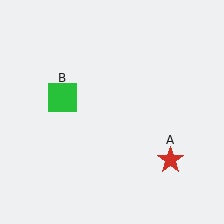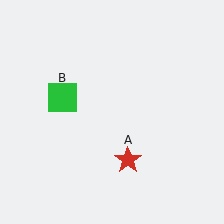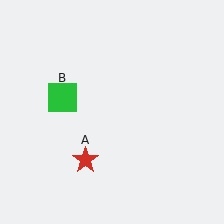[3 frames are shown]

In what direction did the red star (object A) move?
The red star (object A) moved left.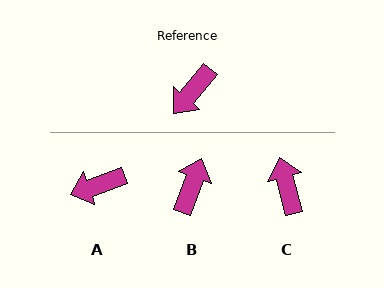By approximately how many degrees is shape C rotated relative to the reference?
Approximately 126 degrees clockwise.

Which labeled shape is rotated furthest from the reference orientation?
B, about 160 degrees away.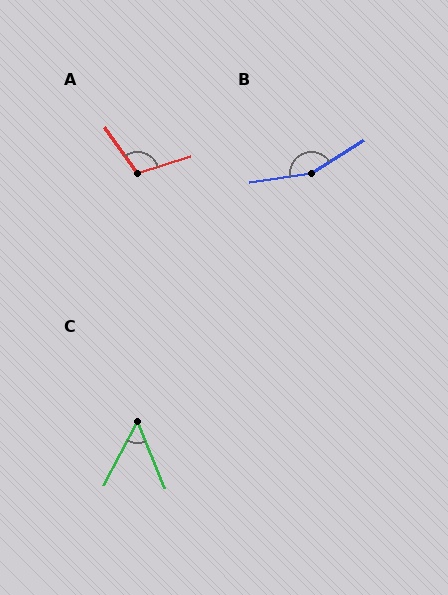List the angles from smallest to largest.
C (49°), A (108°), B (156°).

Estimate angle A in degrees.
Approximately 108 degrees.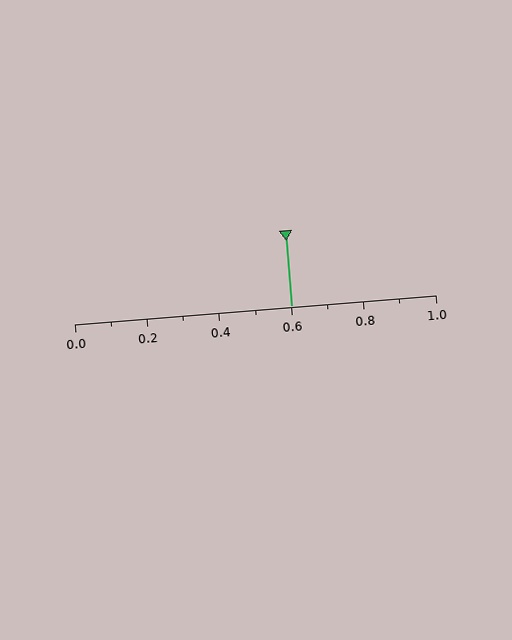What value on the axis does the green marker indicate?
The marker indicates approximately 0.6.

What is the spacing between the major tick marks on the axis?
The major ticks are spaced 0.2 apart.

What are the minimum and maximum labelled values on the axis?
The axis runs from 0.0 to 1.0.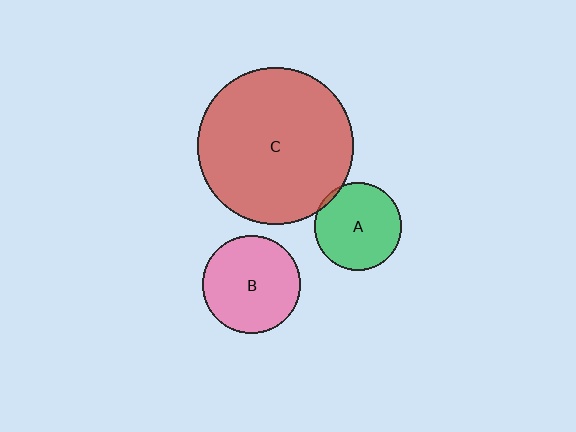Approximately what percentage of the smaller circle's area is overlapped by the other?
Approximately 5%.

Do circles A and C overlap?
Yes.